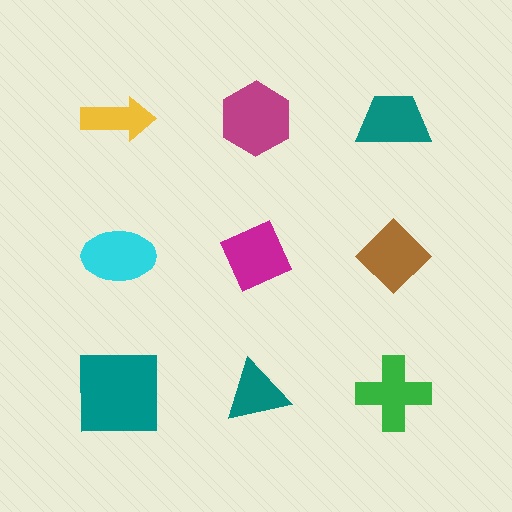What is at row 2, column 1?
A cyan ellipse.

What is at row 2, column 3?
A brown diamond.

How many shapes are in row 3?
3 shapes.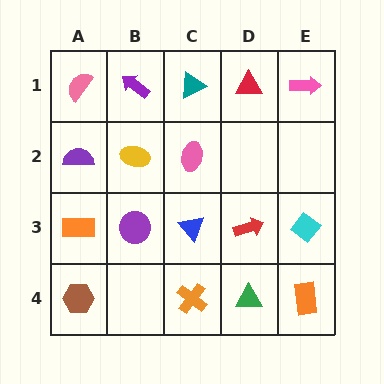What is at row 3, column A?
An orange rectangle.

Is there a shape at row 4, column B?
No, that cell is empty.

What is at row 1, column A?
A pink semicircle.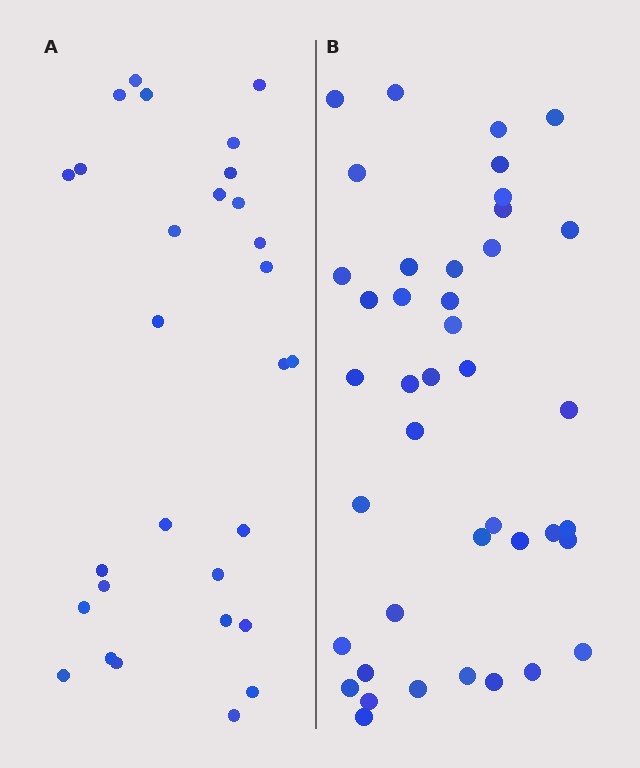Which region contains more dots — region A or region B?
Region B (the right region) has more dots.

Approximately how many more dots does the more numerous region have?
Region B has roughly 12 or so more dots than region A.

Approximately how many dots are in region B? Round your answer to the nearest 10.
About 40 dots. (The exact count is 41, which rounds to 40.)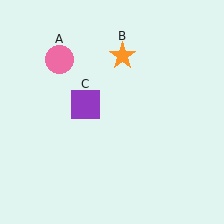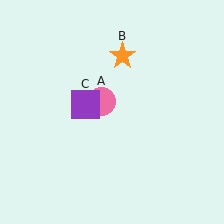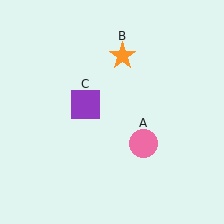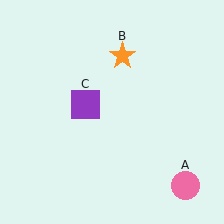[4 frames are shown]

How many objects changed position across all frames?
1 object changed position: pink circle (object A).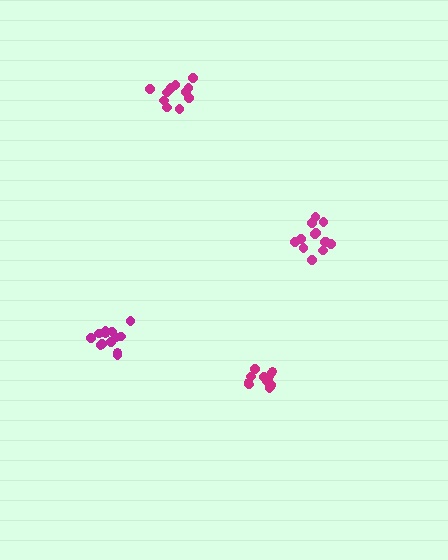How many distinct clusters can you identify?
There are 4 distinct clusters.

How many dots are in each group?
Group 1: 13 dots, Group 2: 12 dots, Group 3: 13 dots, Group 4: 12 dots (50 total).